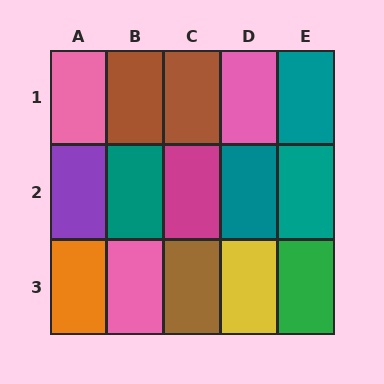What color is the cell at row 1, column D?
Pink.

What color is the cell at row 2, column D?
Teal.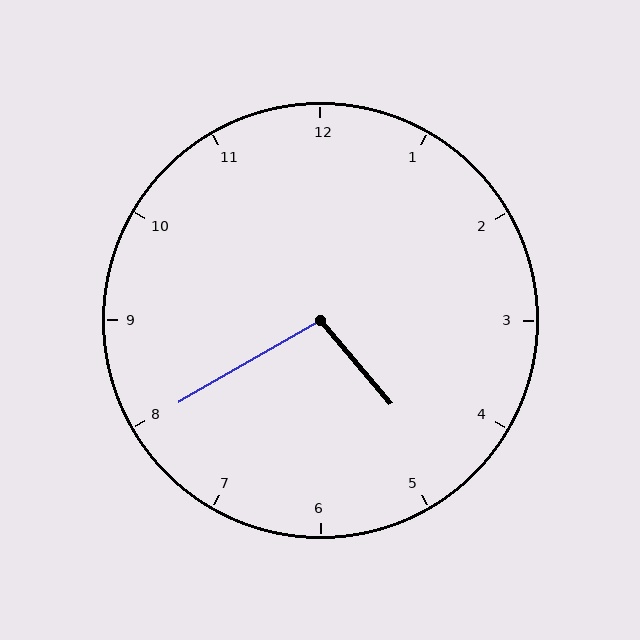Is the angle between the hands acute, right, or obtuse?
It is obtuse.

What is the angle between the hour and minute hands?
Approximately 100 degrees.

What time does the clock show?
4:40.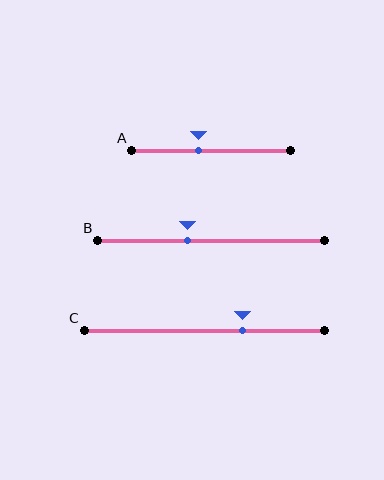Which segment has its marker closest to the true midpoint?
Segment A has its marker closest to the true midpoint.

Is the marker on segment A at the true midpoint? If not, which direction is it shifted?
No, the marker on segment A is shifted to the left by about 8% of the segment length.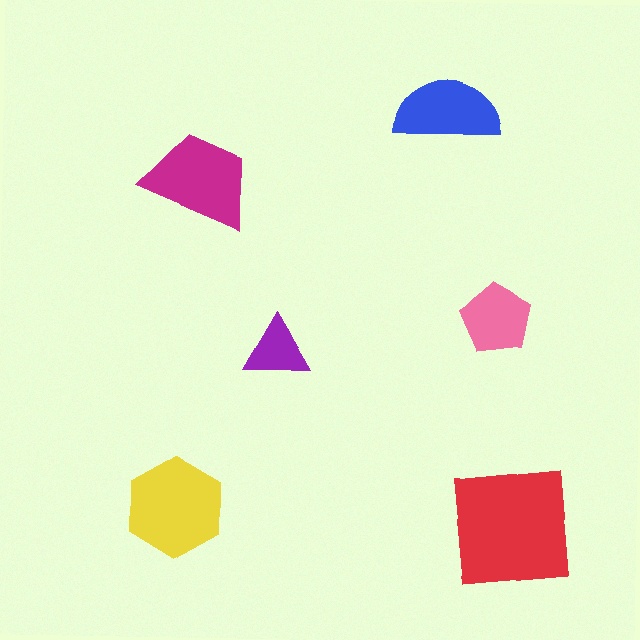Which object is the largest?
The red square.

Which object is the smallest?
The purple triangle.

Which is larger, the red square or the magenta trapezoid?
The red square.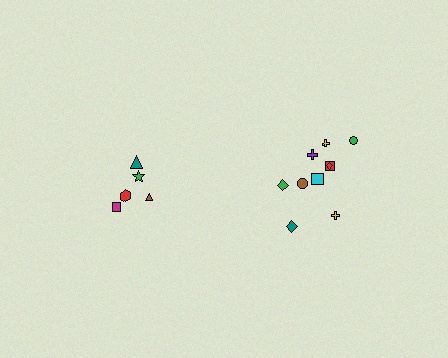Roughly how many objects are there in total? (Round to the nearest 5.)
Roughly 15 objects in total.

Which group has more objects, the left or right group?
The right group.